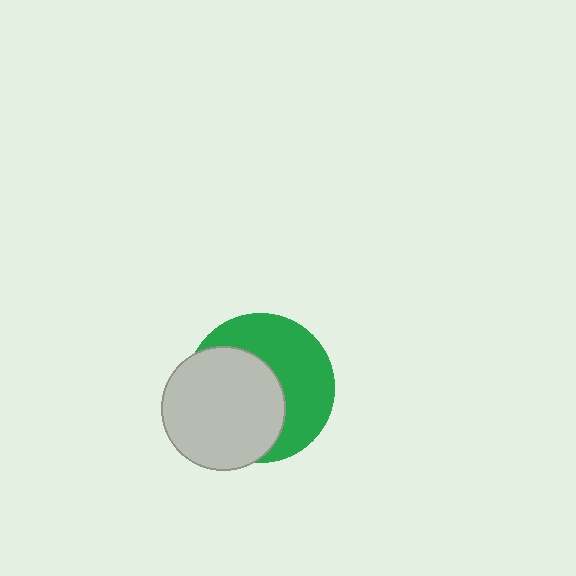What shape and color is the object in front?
The object in front is a light gray circle.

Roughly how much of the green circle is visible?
About half of it is visible (roughly 49%).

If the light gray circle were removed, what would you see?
You would see the complete green circle.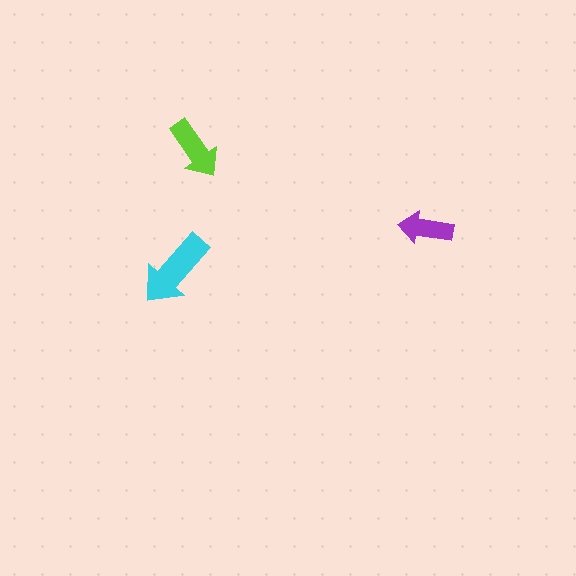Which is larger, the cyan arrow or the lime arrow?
The cyan one.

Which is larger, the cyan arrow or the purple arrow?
The cyan one.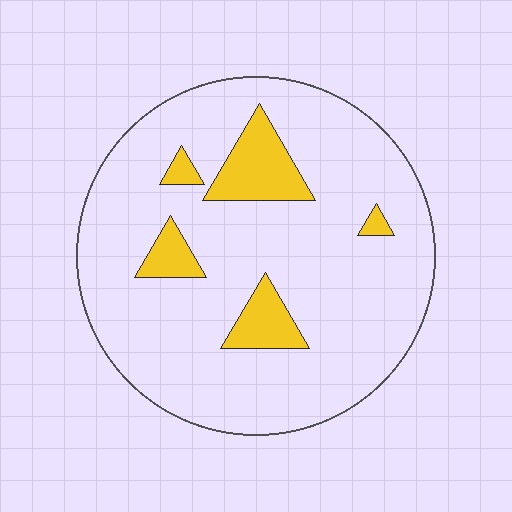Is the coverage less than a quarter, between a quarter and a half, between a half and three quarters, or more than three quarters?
Less than a quarter.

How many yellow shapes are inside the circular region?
5.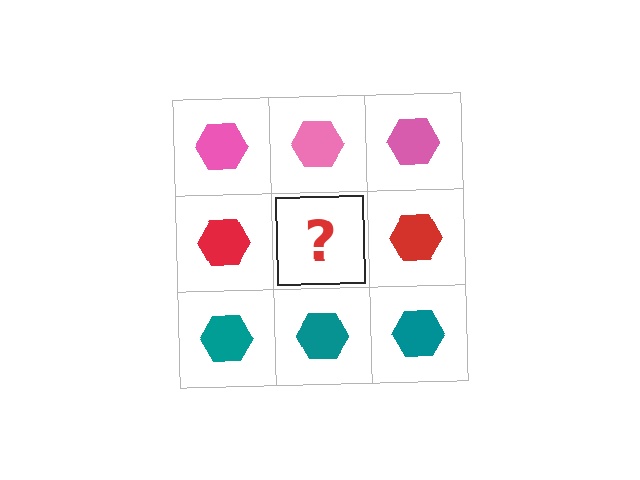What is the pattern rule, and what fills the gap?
The rule is that each row has a consistent color. The gap should be filled with a red hexagon.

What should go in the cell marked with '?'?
The missing cell should contain a red hexagon.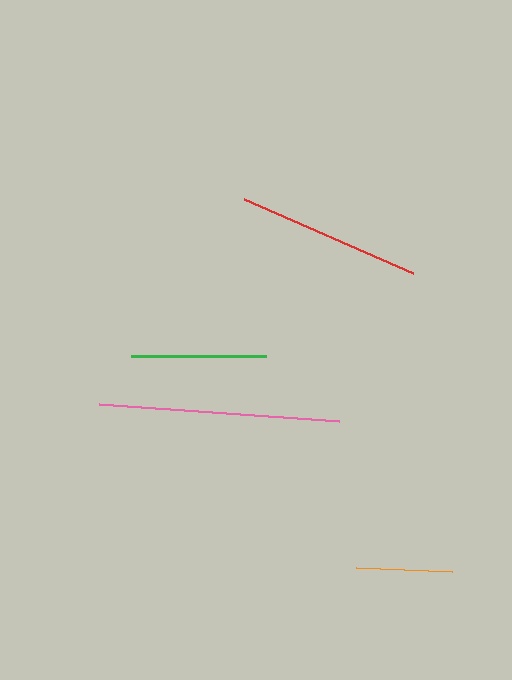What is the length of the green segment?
The green segment is approximately 135 pixels long.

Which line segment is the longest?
The pink line is the longest at approximately 240 pixels.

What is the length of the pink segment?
The pink segment is approximately 240 pixels long.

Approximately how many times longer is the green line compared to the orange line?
The green line is approximately 1.4 times the length of the orange line.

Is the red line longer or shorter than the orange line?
The red line is longer than the orange line.